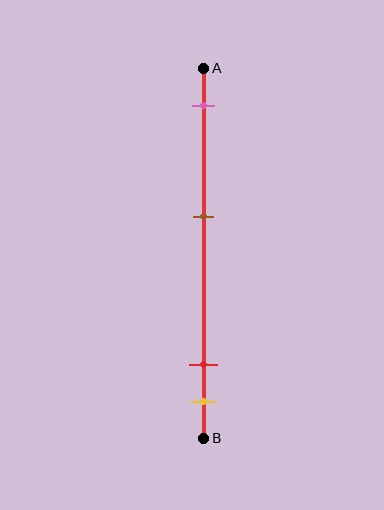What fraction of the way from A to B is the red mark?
The red mark is approximately 80% (0.8) of the way from A to B.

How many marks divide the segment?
There are 4 marks dividing the segment.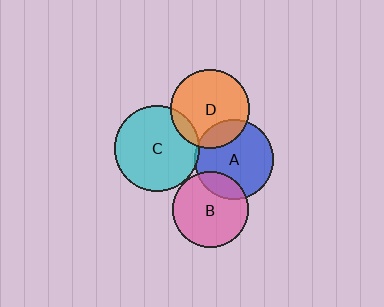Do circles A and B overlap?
Yes.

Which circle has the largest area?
Circle C (cyan).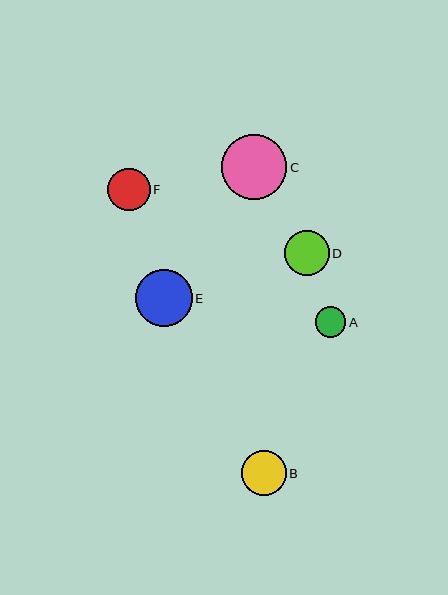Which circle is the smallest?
Circle A is the smallest with a size of approximately 30 pixels.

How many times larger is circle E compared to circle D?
Circle E is approximately 1.3 times the size of circle D.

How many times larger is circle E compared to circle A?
Circle E is approximately 1.9 times the size of circle A.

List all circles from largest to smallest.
From largest to smallest: C, E, B, D, F, A.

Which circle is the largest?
Circle C is the largest with a size of approximately 65 pixels.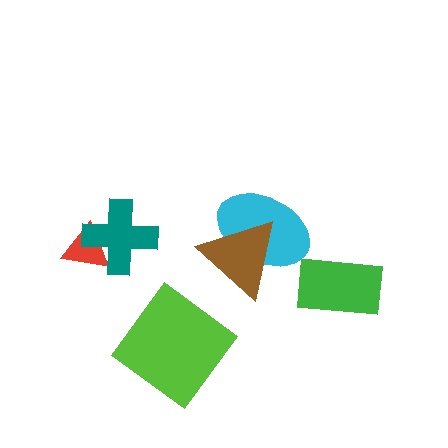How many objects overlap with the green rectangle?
0 objects overlap with the green rectangle.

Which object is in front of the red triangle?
The teal cross is in front of the red triangle.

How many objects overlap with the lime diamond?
0 objects overlap with the lime diamond.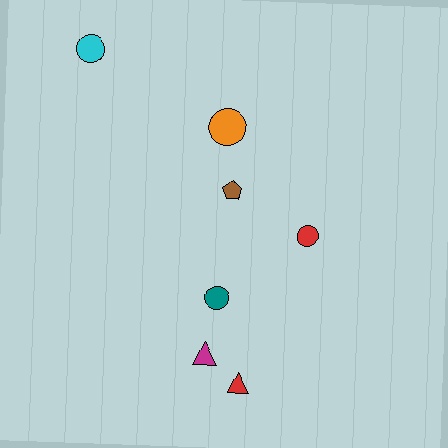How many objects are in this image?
There are 7 objects.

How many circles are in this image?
There are 4 circles.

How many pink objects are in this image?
There are no pink objects.